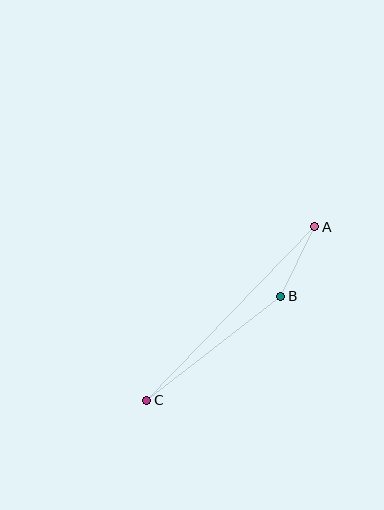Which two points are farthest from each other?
Points A and C are farthest from each other.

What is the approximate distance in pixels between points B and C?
The distance between B and C is approximately 170 pixels.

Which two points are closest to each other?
Points A and B are closest to each other.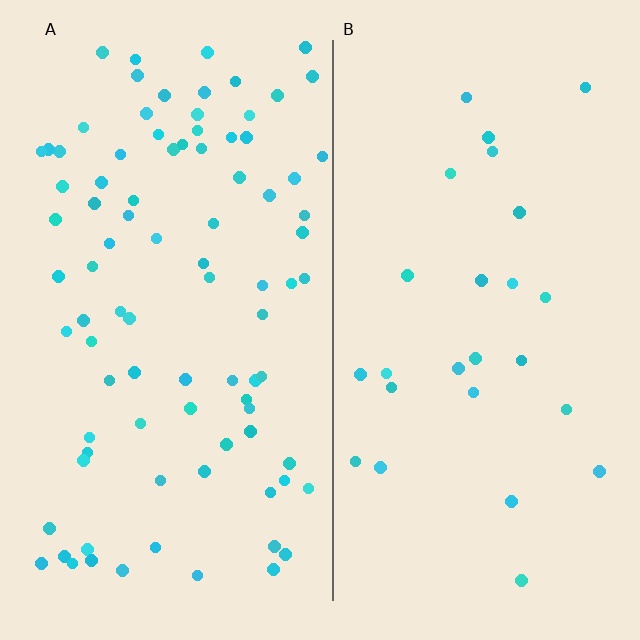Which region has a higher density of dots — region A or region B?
A (the left).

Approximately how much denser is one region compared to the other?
Approximately 3.4× — region A over region B.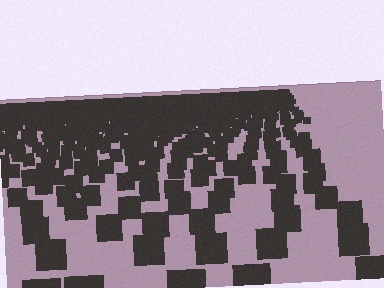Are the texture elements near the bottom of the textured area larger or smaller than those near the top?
Larger. Near the bottom, elements are closer to the viewer and appear at a bigger on-screen size.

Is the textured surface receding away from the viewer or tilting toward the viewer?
The surface is receding away from the viewer. Texture elements get smaller and denser toward the top.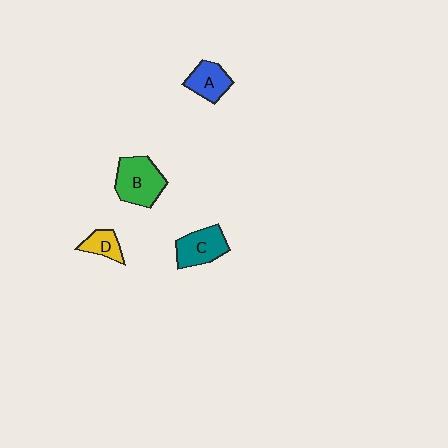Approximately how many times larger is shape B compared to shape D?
Approximately 2.1 times.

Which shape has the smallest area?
Shape D (yellow).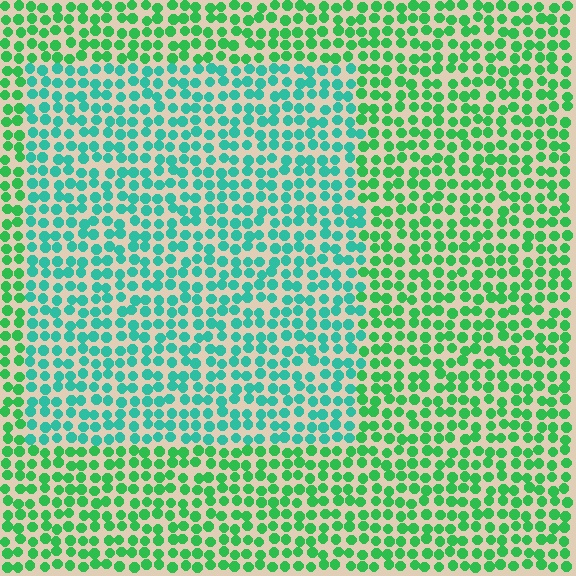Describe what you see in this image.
The image is filled with small green elements in a uniform arrangement. A rectangle-shaped region is visible where the elements are tinted to a slightly different hue, forming a subtle color boundary.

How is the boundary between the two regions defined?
The boundary is defined purely by a slight shift in hue (about 35 degrees). Spacing, size, and orientation are identical on both sides.